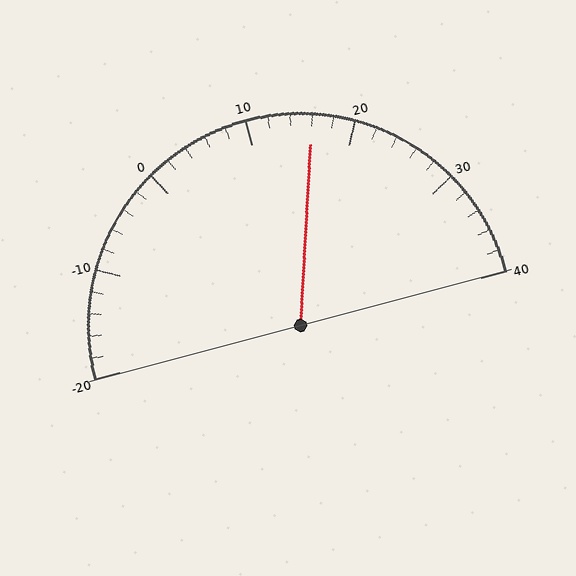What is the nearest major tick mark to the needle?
The nearest major tick mark is 20.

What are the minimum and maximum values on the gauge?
The gauge ranges from -20 to 40.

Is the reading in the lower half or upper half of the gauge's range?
The reading is in the upper half of the range (-20 to 40).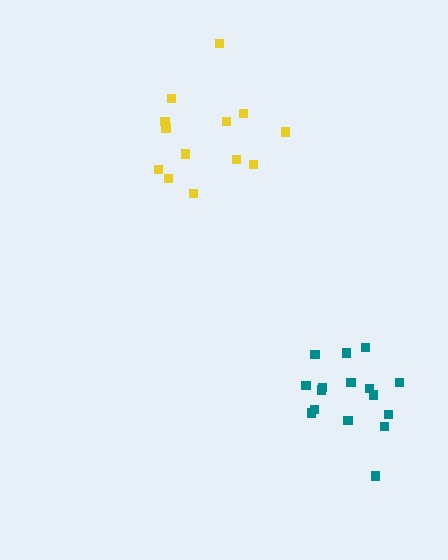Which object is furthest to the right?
The teal cluster is rightmost.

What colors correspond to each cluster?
The clusters are colored: yellow, teal.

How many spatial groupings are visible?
There are 2 spatial groupings.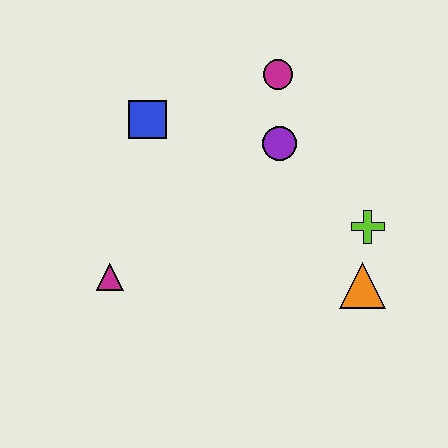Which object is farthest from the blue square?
The orange triangle is farthest from the blue square.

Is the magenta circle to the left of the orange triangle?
Yes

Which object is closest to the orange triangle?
The lime cross is closest to the orange triangle.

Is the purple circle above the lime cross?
Yes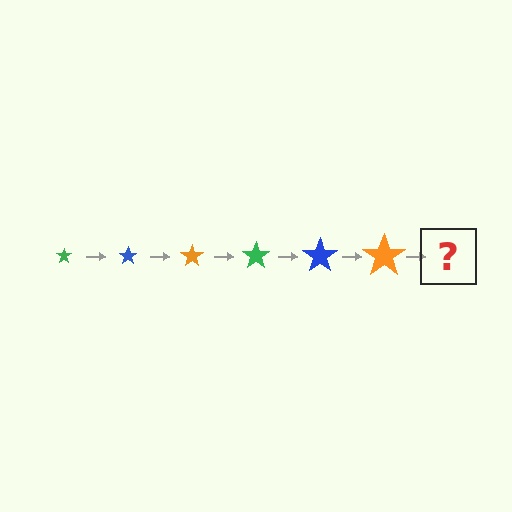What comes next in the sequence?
The next element should be a green star, larger than the previous one.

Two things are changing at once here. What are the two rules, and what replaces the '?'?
The two rules are that the star grows larger each step and the color cycles through green, blue, and orange. The '?' should be a green star, larger than the previous one.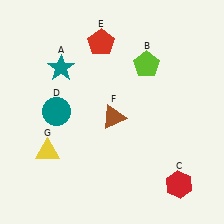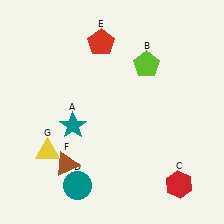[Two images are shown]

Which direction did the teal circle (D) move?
The teal circle (D) moved down.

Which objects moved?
The objects that moved are: the teal star (A), the teal circle (D), the brown triangle (F).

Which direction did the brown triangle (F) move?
The brown triangle (F) moved left.